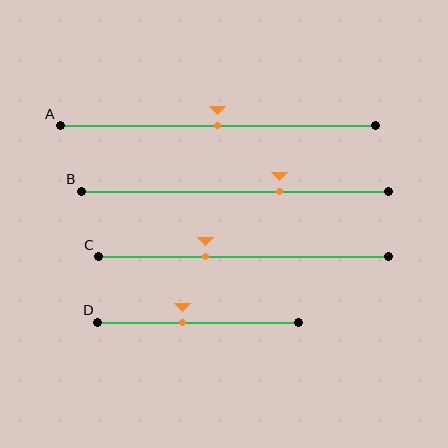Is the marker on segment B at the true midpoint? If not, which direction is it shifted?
No, the marker on segment B is shifted to the right by about 15% of the segment length.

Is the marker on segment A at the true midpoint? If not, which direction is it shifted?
Yes, the marker on segment A is at the true midpoint.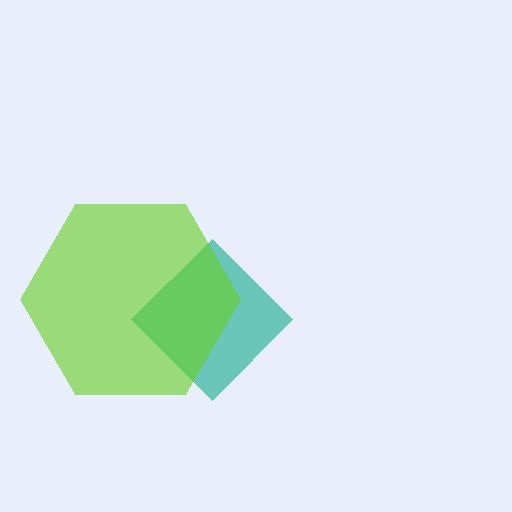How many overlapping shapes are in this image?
There are 2 overlapping shapes in the image.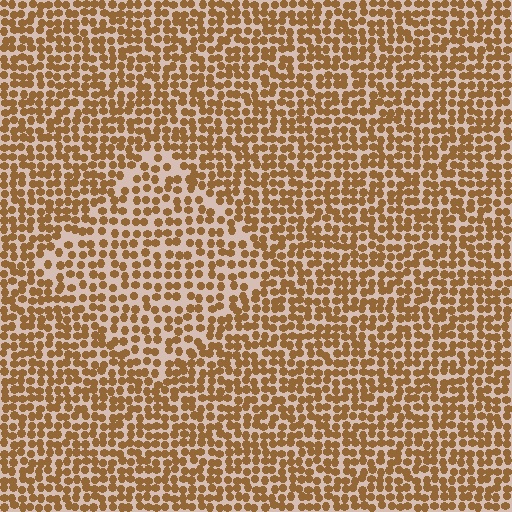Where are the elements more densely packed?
The elements are more densely packed outside the diamond boundary.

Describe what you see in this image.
The image contains small brown elements arranged at two different densities. A diamond-shaped region is visible where the elements are less densely packed than the surrounding area.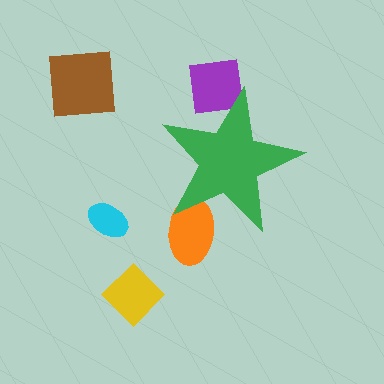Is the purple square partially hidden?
Yes, the purple square is partially hidden behind the green star.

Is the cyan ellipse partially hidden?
No, the cyan ellipse is fully visible.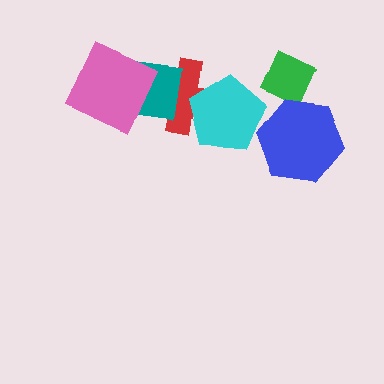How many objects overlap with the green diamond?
1 object overlaps with the green diamond.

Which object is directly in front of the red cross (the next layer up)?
The teal square is directly in front of the red cross.